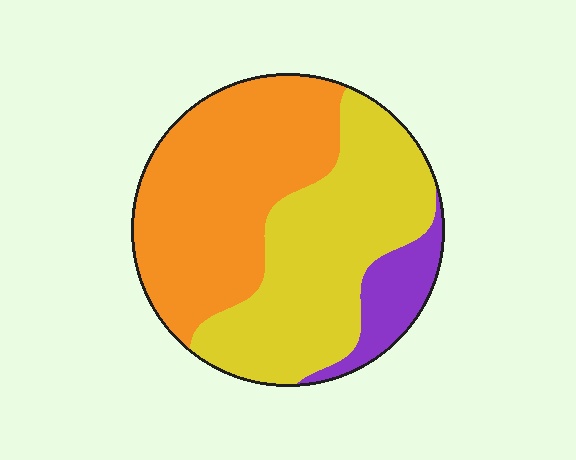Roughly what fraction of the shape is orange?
Orange covers roughly 45% of the shape.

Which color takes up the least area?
Purple, at roughly 10%.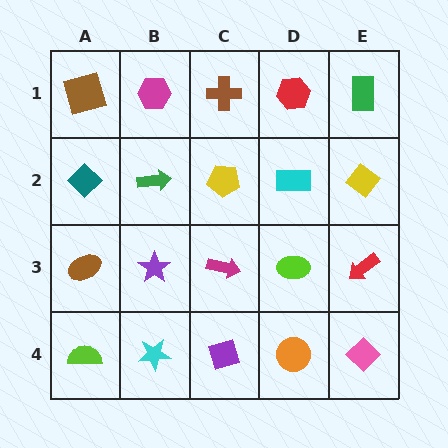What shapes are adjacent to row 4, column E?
A red arrow (row 3, column E), an orange circle (row 4, column D).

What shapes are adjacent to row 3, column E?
A yellow diamond (row 2, column E), a pink diamond (row 4, column E), a lime ellipse (row 3, column D).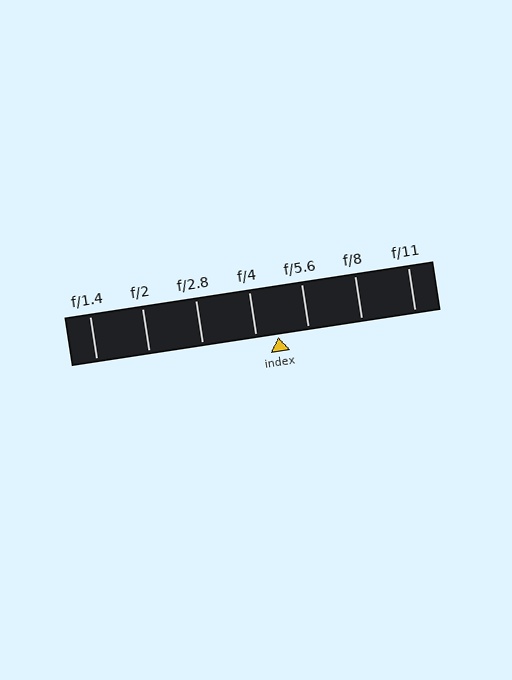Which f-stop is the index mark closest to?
The index mark is closest to f/4.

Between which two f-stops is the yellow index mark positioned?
The index mark is between f/4 and f/5.6.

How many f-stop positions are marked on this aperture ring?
There are 7 f-stop positions marked.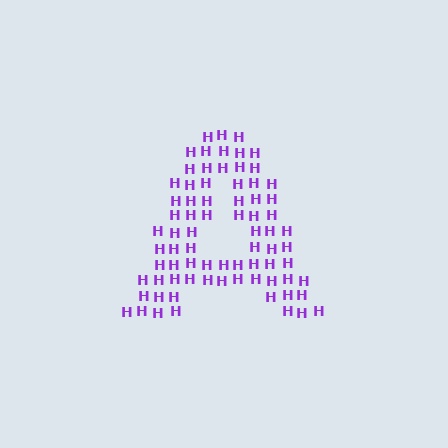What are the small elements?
The small elements are letter H's.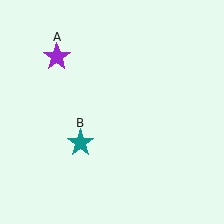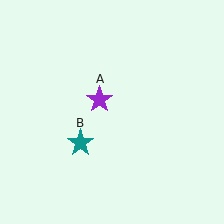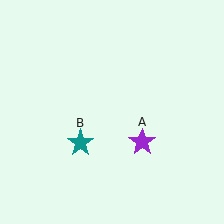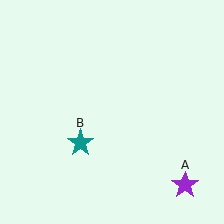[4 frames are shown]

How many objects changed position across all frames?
1 object changed position: purple star (object A).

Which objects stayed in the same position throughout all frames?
Teal star (object B) remained stationary.